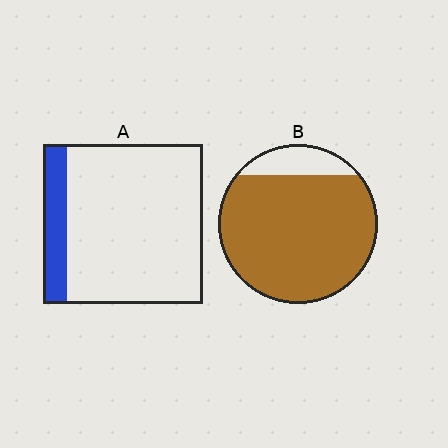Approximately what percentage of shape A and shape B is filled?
A is approximately 15% and B is approximately 85%.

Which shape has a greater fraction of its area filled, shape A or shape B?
Shape B.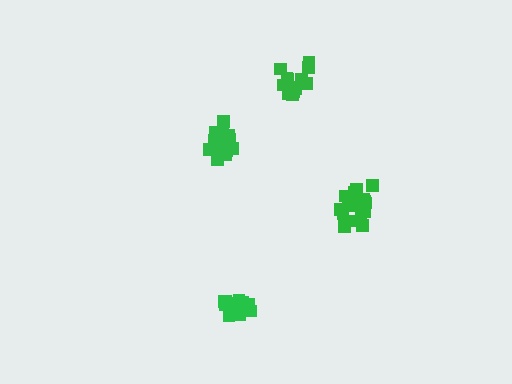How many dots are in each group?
Group 1: 15 dots, Group 2: 21 dots, Group 3: 15 dots, Group 4: 18 dots (69 total).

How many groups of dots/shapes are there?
There are 4 groups.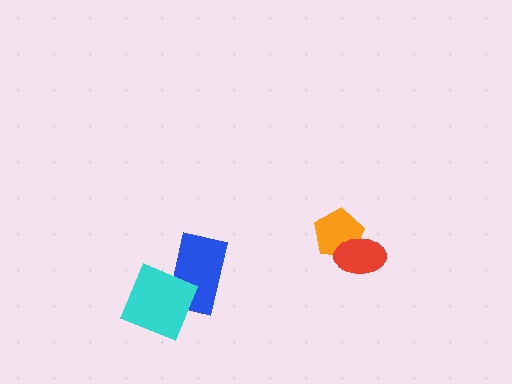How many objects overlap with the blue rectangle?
1 object overlaps with the blue rectangle.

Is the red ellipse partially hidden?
No, no other shape covers it.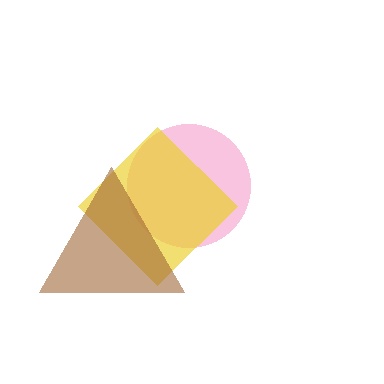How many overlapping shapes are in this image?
There are 3 overlapping shapes in the image.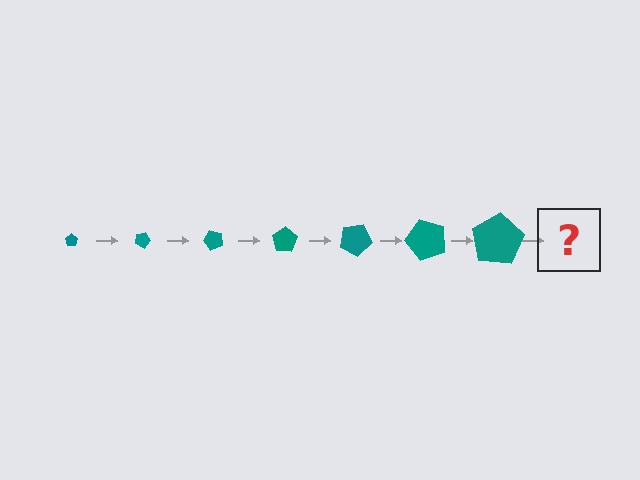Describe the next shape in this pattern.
It should be a pentagon, larger than the previous one and rotated 175 degrees from the start.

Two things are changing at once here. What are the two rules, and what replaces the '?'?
The two rules are that the pentagon grows larger each step and it rotates 25 degrees each step. The '?' should be a pentagon, larger than the previous one and rotated 175 degrees from the start.